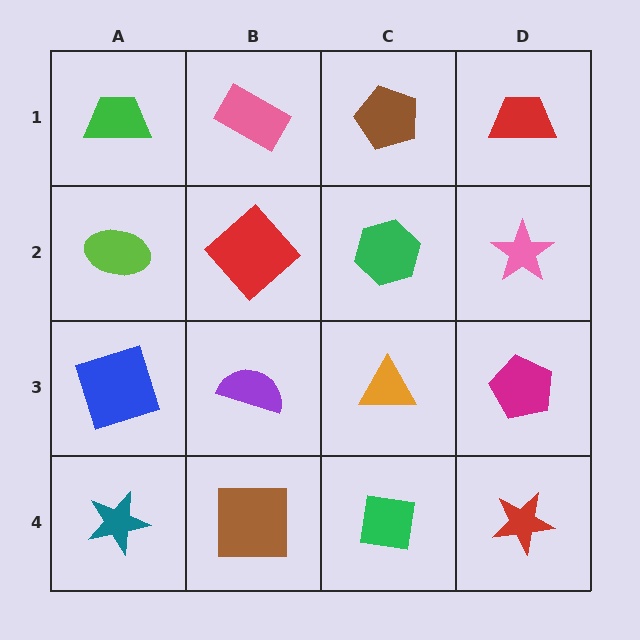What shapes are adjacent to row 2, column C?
A brown pentagon (row 1, column C), an orange triangle (row 3, column C), a red diamond (row 2, column B), a pink star (row 2, column D).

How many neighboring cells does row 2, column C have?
4.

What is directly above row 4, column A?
A blue square.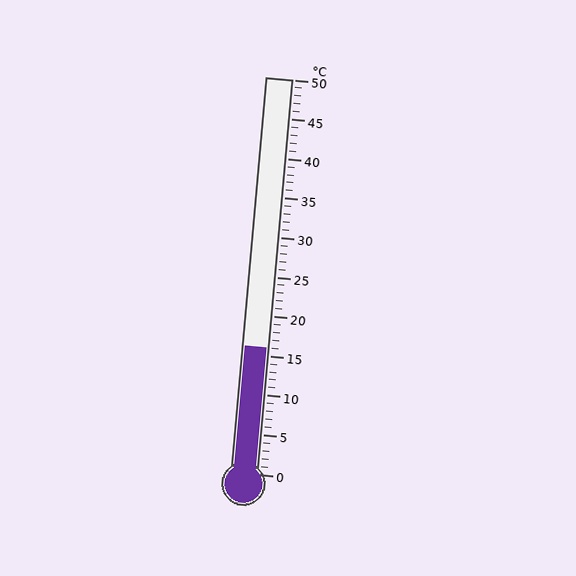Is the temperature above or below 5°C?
The temperature is above 5°C.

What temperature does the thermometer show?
The thermometer shows approximately 16°C.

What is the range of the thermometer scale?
The thermometer scale ranges from 0°C to 50°C.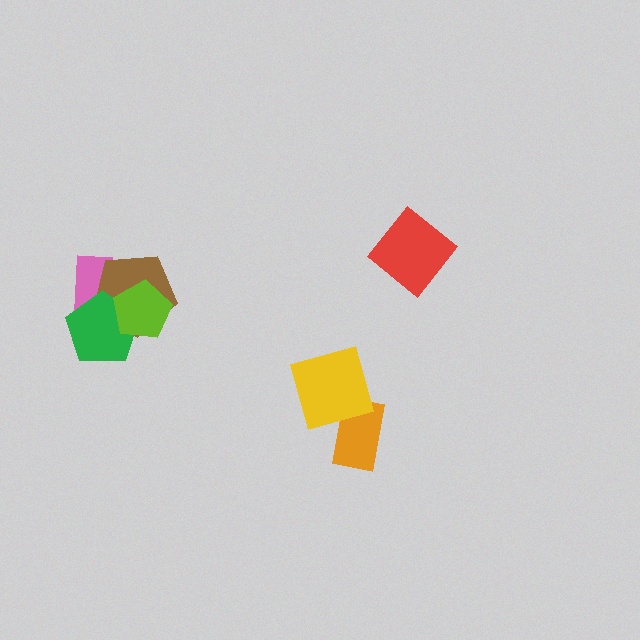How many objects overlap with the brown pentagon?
3 objects overlap with the brown pentagon.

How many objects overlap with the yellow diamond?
1 object overlaps with the yellow diamond.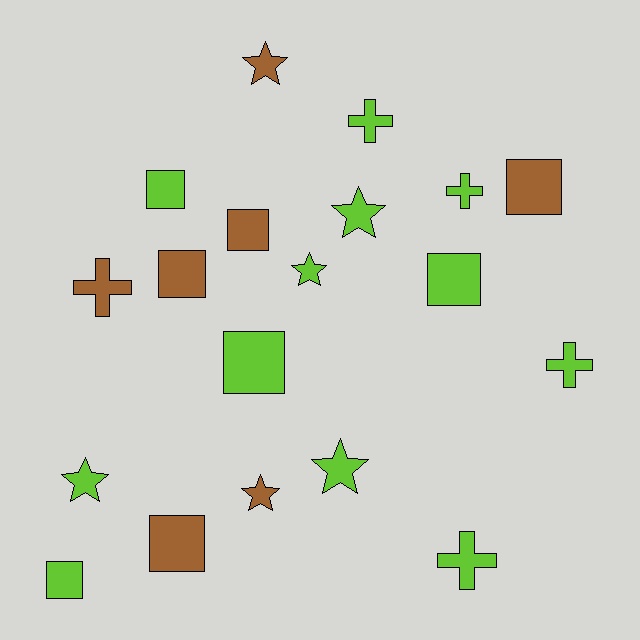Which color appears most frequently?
Lime, with 12 objects.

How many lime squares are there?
There are 4 lime squares.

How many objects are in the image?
There are 19 objects.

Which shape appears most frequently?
Square, with 8 objects.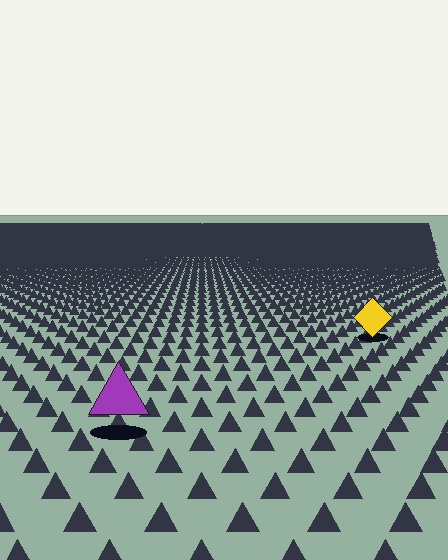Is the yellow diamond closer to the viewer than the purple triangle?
No. The purple triangle is closer — you can tell from the texture gradient: the ground texture is coarser near it.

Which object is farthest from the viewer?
The yellow diamond is farthest from the viewer. It appears smaller and the ground texture around it is denser.